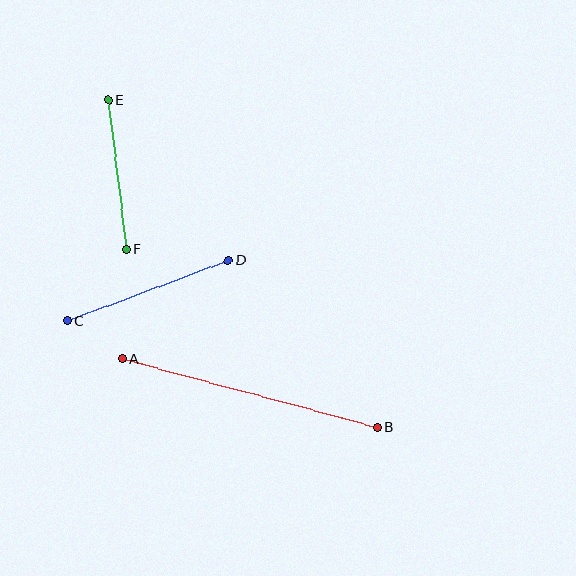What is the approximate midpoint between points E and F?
The midpoint is at approximately (117, 175) pixels.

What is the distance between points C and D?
The distance is approximately 172 pixels.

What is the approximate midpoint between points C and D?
The midpoint is at approximately (148, 290) pixels.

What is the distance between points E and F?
The distance is approximately 151 pixels.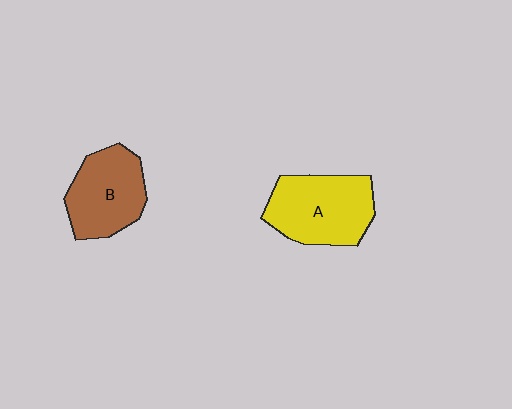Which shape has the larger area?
Shape A (yellow).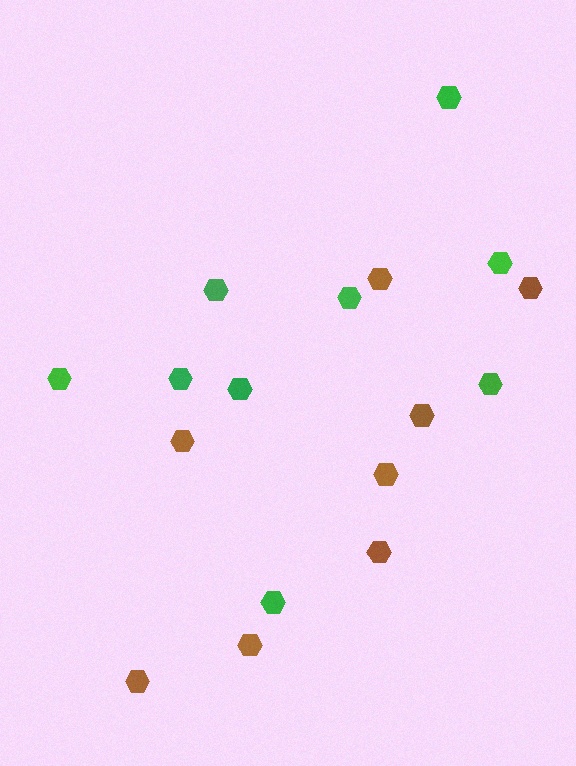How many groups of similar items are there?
There are 2 groups: one group of green hexagons (9) and one group of brown hexagons (8).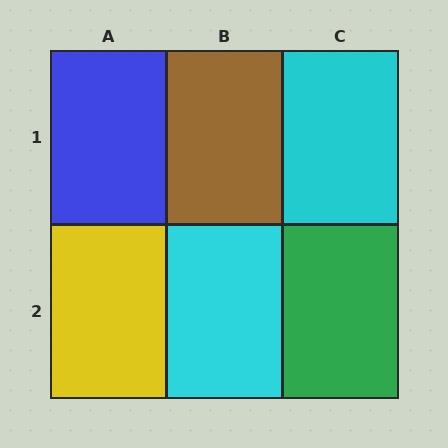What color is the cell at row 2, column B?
Cyan.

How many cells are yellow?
1 cell is yellow.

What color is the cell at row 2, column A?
Yellow.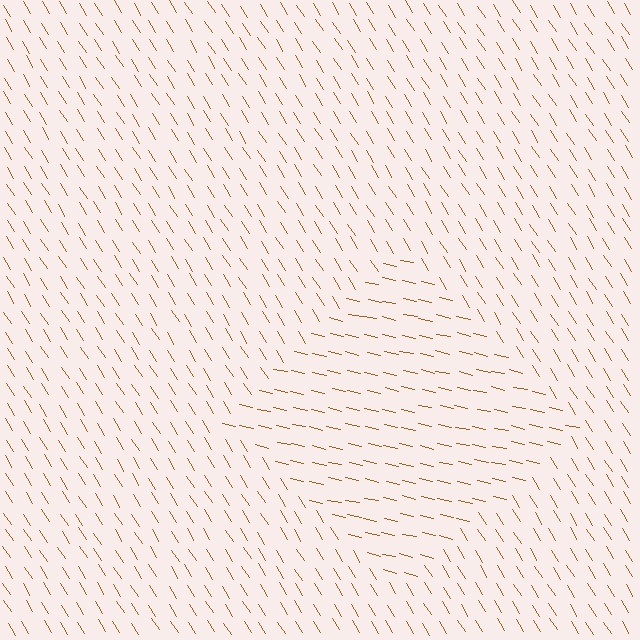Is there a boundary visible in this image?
Yes, there is a texture boundary formed by a change in line orientation.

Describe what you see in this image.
The image is filled with small brown line segments. A diamond region in the image has lines oriented differently from the surrounding lines, creating a visible texture boundary.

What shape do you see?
I see a diamond.